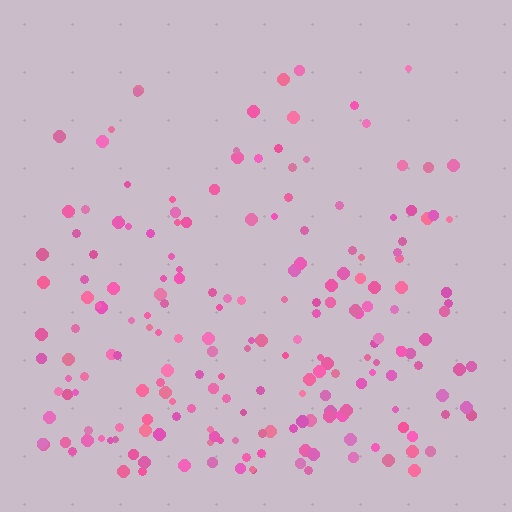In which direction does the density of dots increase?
From top to bottom, with the bottom side densest.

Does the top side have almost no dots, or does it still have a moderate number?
Still a moderate number, just noticeably fewer than the bottom.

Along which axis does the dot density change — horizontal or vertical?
Vertical.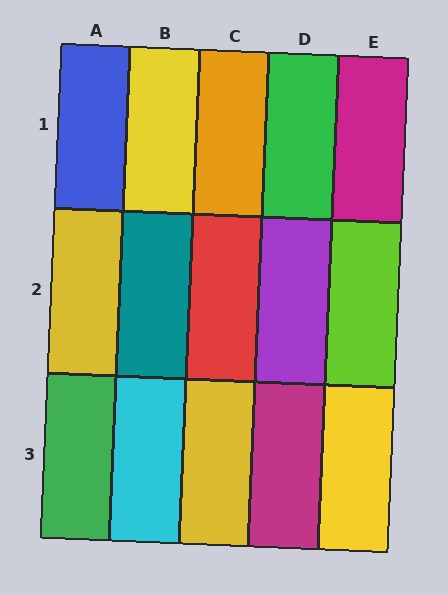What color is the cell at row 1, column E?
Magenta.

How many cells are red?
1 cell is red.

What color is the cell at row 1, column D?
Green.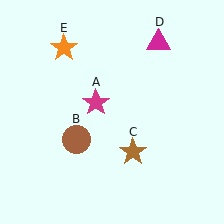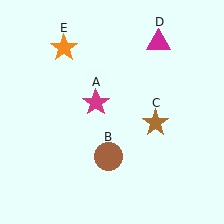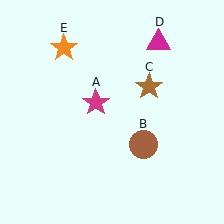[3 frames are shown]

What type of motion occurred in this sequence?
The brown circle (object B), brown star (object C) rotated counterclockwise around the center of the scene.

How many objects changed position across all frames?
2 objects changed position: brown circle (object B), brown star (object C).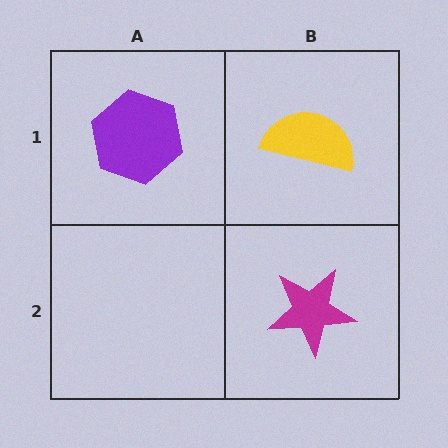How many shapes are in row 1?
2 shapes.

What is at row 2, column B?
A magenta star.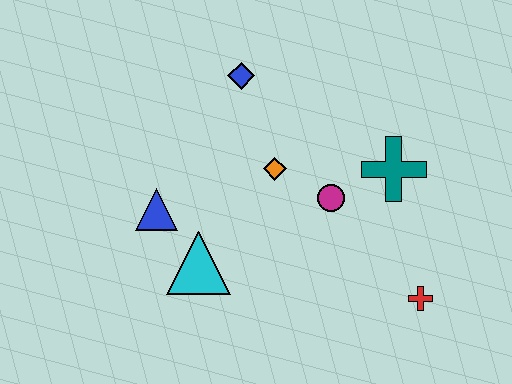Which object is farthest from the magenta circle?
The blue triangle is farthest from the magenta circle.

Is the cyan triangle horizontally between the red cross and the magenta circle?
No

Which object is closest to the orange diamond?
The magenta circle is closest to the orange diamond.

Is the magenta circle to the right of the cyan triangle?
Yes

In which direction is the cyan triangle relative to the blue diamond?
The cyan triangle is below the blue diamond.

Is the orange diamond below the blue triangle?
No